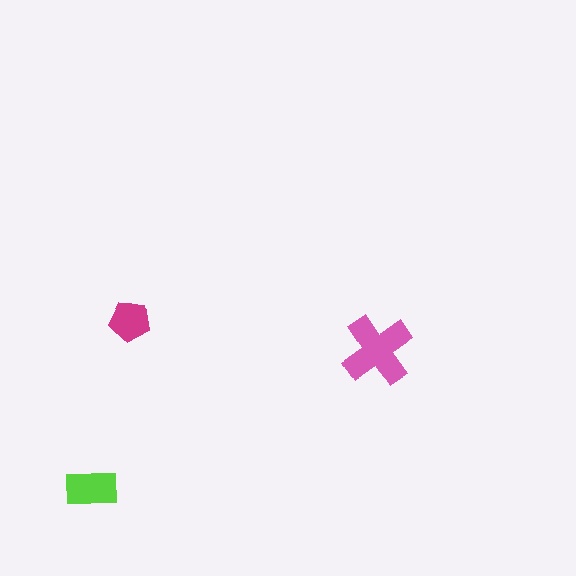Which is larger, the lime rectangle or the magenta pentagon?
The lime rectangle.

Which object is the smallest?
The magenta pentagon.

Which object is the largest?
The pink cross.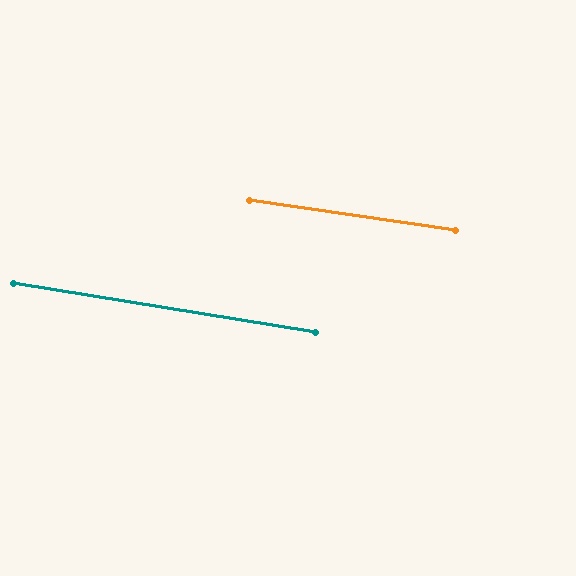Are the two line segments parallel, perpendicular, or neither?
Parallel — their directions differ by only 0.9°.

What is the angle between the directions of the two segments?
Approximately 1 degree.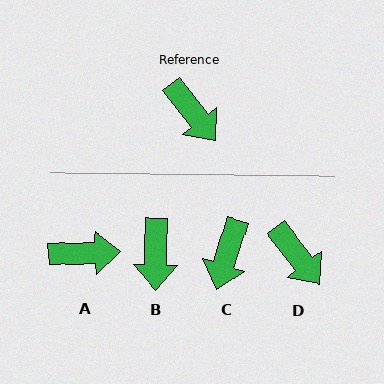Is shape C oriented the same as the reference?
No, it is off by about 55 degrees.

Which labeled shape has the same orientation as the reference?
D.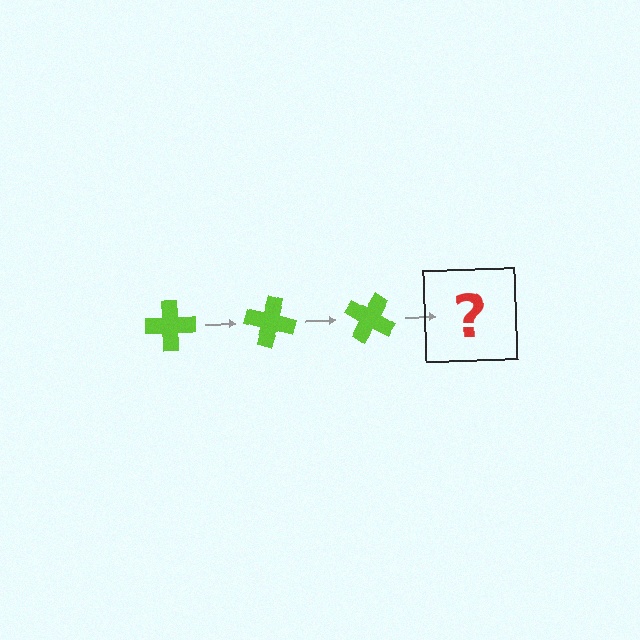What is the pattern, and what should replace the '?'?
The pattern is that the cross rotates 15 degrees each step. The '?' should be a lime cross rotated 45 degrees.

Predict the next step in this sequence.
The next step is a lime cross rotated 45 degrees.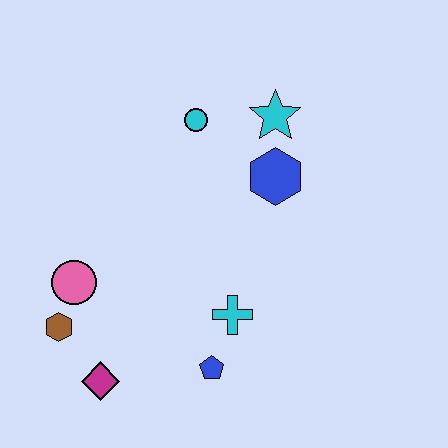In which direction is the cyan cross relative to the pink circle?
The cyan cross is to the right of the pink circle.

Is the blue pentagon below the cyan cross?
Yes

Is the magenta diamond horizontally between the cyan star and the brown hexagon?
Yes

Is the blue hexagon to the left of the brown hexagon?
No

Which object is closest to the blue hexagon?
The cyan star is closest to the blue hexagon.